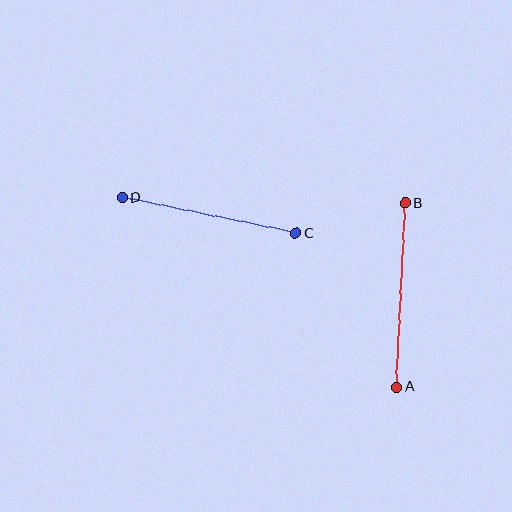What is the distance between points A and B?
The distance is approximately 184 pixels.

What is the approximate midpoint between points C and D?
The midpoint is at approximately (209, 215) pixels.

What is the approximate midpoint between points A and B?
The midpoint is at approximately (401, 295) pixels.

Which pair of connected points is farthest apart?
Points A and B are farthest apart.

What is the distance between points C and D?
The distance is approximately 178 pixels.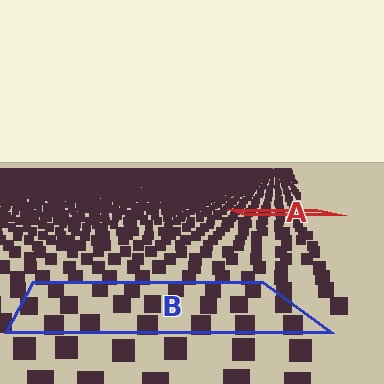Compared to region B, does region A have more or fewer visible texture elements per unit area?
Region A has more texture elements per unit area — they are packed more densely because it is farther away.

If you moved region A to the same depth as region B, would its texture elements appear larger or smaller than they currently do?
They would appear larger. At a closer depth, the same texture elements are projected at a bigger on-screen size.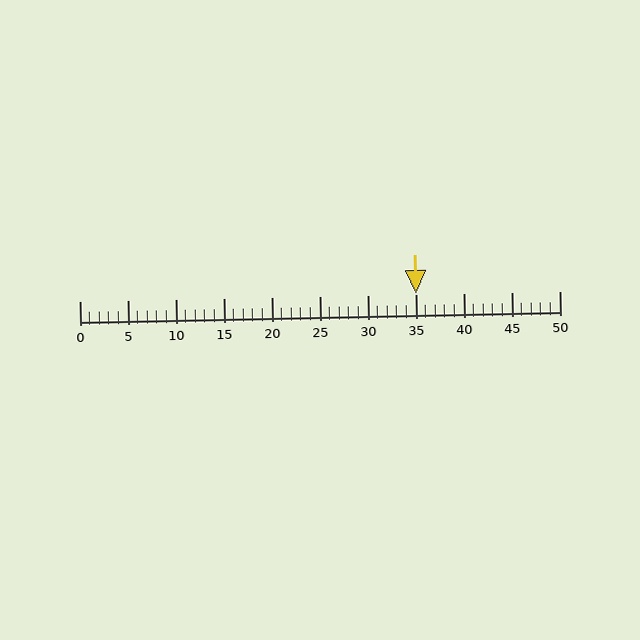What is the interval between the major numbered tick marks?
The major tick marks are spaced 5 units apart.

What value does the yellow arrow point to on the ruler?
The yellow arrow points to approximately 35.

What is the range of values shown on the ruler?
The ruler shows values from 0 to 50.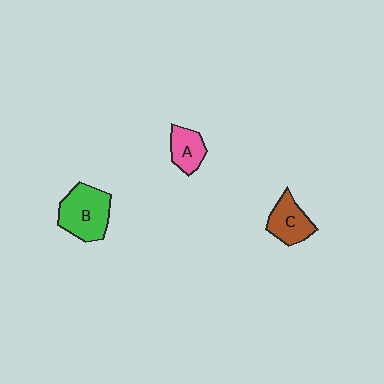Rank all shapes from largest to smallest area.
From largest to smallest: B (green), C (brown), A (pink).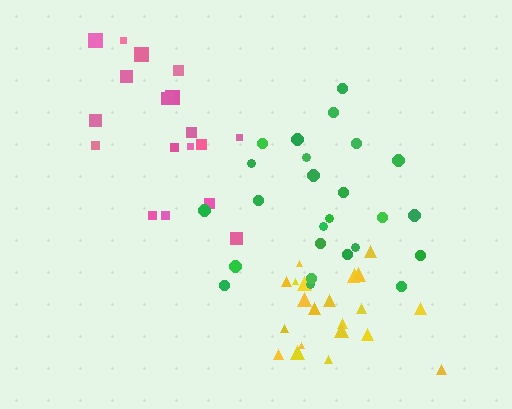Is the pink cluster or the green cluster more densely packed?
Green.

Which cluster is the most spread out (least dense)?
Pink.